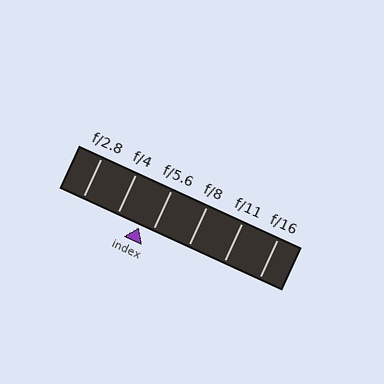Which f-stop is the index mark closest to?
The index mark is closest to f/5.6.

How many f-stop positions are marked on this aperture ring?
There are 6 f-stop positions marked.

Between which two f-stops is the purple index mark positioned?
The index mark is between f/4 and f/5.6.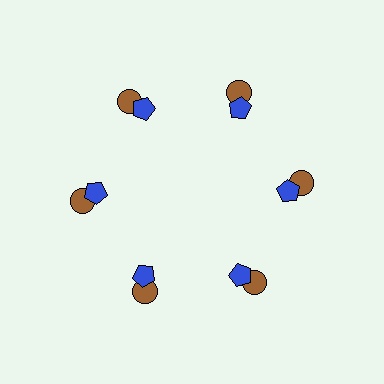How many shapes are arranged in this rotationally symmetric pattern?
There are 12 shapes, arranged in 6 groups of 2.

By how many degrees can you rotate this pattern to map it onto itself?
The pattern maps onto itself every 60 degrees of rotation.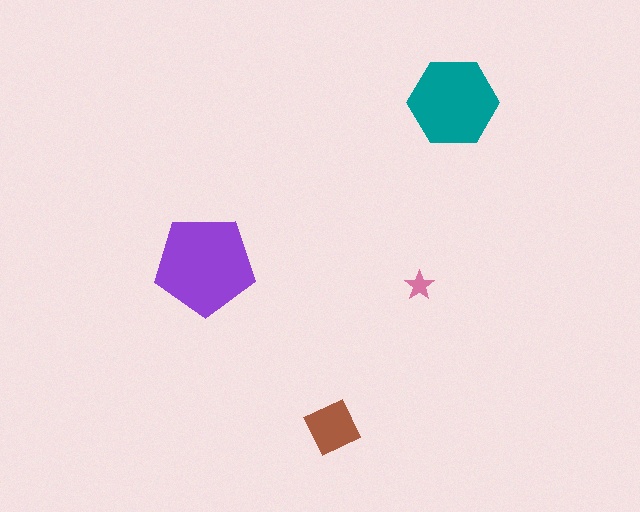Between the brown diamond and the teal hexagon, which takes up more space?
The teal hexagon.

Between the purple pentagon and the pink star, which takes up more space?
The purple pentagon.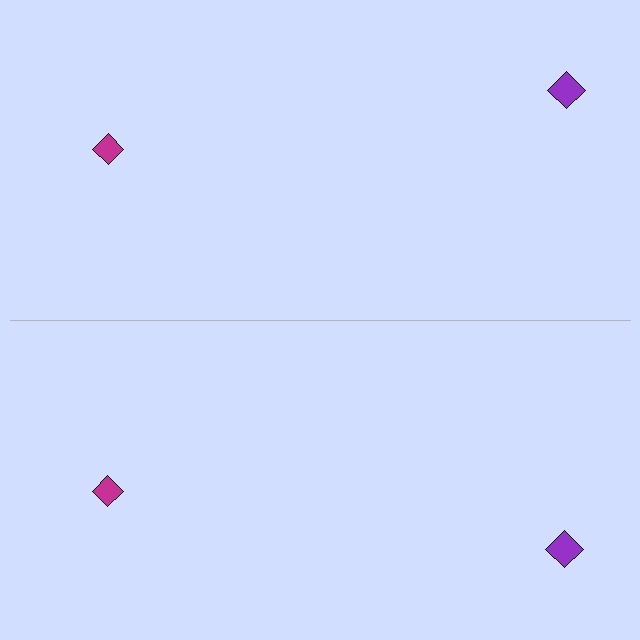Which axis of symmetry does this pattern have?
The pattern has a horizontal axis of symmetry running through the center of the image.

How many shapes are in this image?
There are 4 shapes in this image.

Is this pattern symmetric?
Yes, this pattern has bilateral (reflection) symmetry.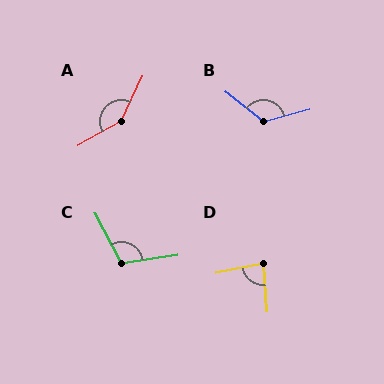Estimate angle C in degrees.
Approximately 109 degrees.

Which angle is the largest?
A, at approximately 145 degrees.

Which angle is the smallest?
D, at approximately 83 degrees.